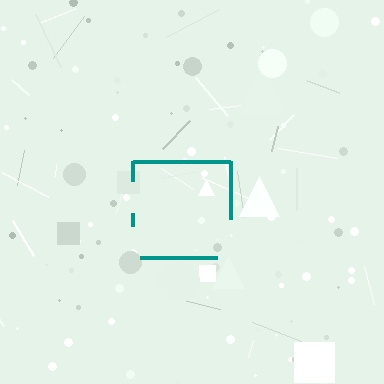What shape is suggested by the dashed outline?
The dashed outline suggests a square.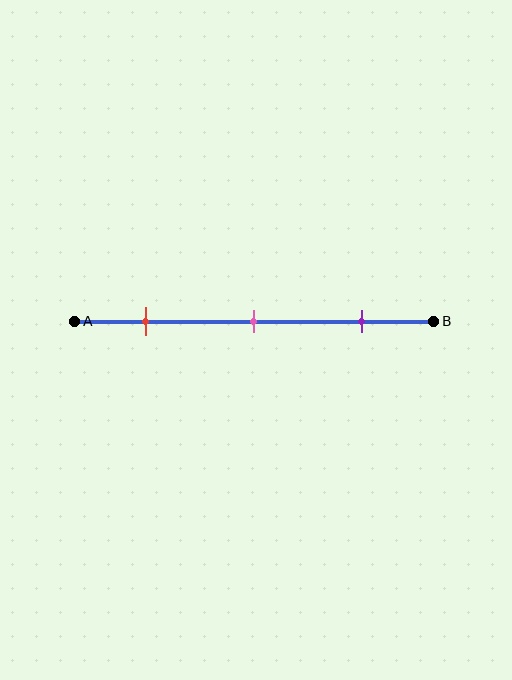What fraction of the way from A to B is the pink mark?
The pink mark is approximately 50% (0.5) of the way from A to B.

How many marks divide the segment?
There are 3 marks dividing the segment.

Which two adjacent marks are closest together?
The red and pink marks are the closest adjacent pair.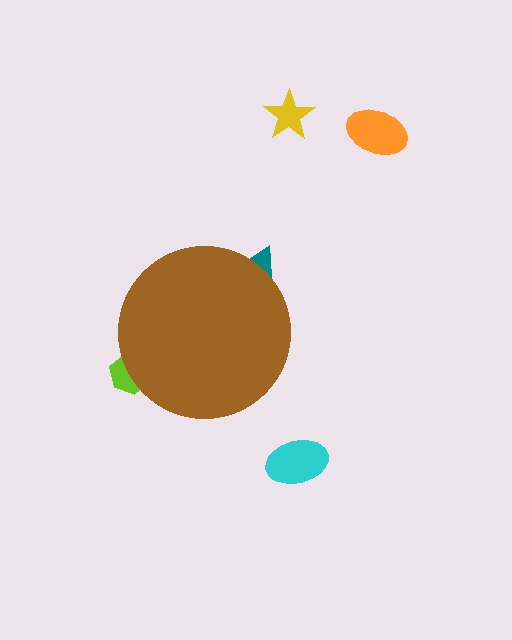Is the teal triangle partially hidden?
Yes, the teal triangle is partially hidden behind the brown circle.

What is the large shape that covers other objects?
A brown circle.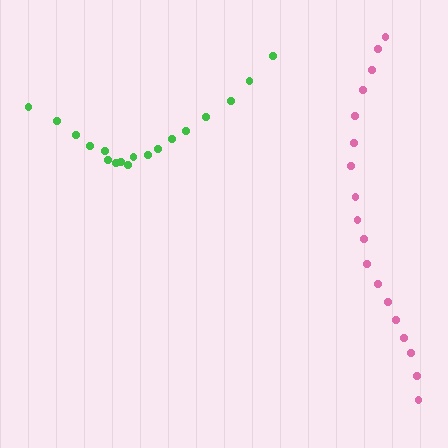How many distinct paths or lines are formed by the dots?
There are 2 distinct paths.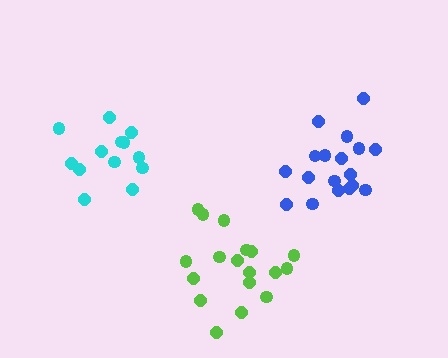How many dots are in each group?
Group 1: 13 dots, Group 2: 18 dots, Group 3: 18 dots (49 total).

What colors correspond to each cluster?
The clusters are colored: cyan, lime, blue.